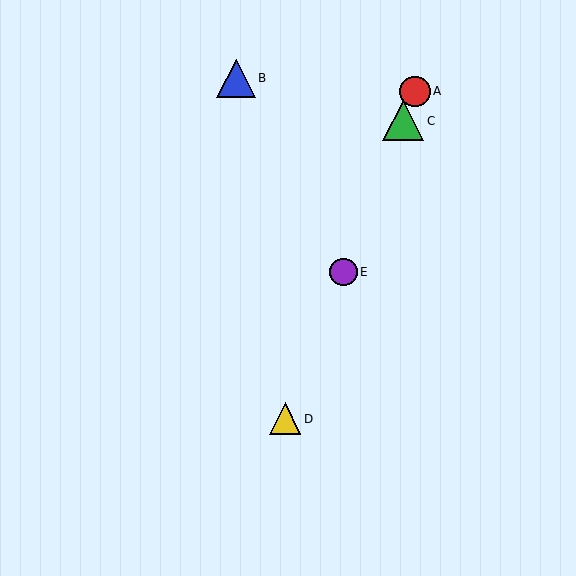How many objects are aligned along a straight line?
4 objects (A, C, D, E) are aligned along a straight line.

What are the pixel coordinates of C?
Object C is at (403, 121).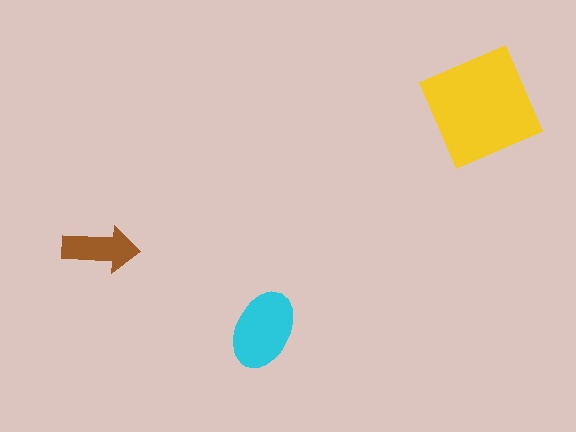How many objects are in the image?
There are 3 objects in the image.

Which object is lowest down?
The cyan ellipse is bottommost.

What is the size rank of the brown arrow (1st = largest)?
3rd.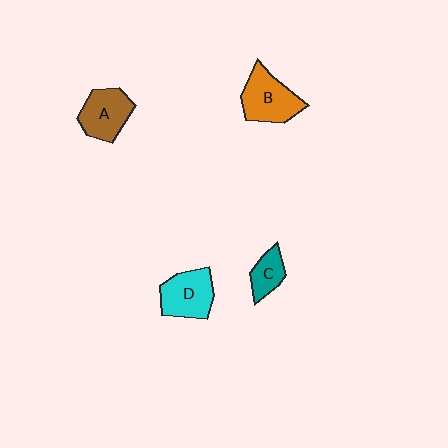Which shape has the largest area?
Shape B (orange).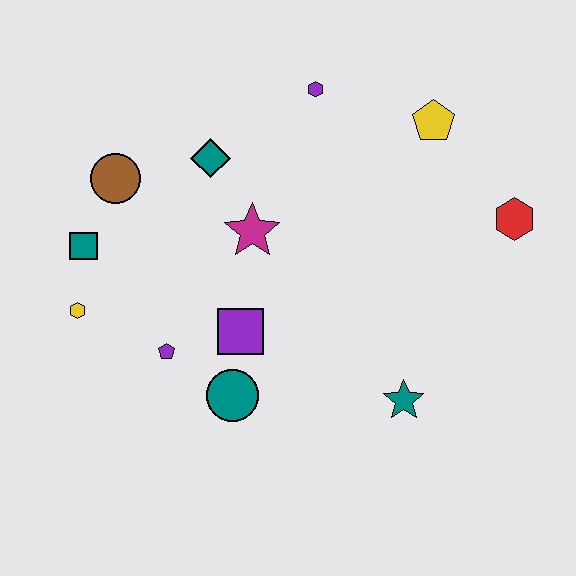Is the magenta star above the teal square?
Yes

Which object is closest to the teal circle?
The purple square is closest to the teal circle.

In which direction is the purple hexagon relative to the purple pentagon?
The purple hexagon is above the purple pentagon.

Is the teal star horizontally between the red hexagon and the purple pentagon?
Yes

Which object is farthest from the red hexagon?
The yellow hexagon is farthest from the red hexagon.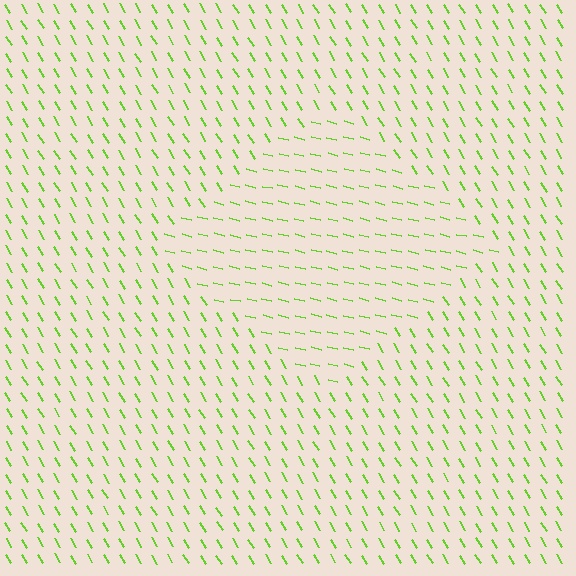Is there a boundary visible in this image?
Yes, there is a texture boundary formed by a change in line orientation.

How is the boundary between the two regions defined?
The boundary is defined purely by a change in line orientation (approximately 45 degrees difference). All lines are the same color and thickness.